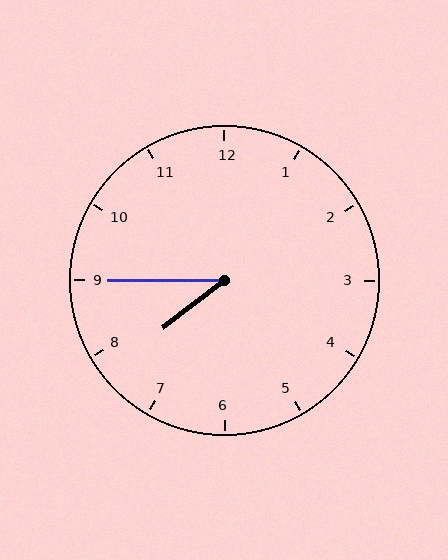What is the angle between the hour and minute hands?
Approximately 38 degrees.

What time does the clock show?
7:45.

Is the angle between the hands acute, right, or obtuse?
It is acute.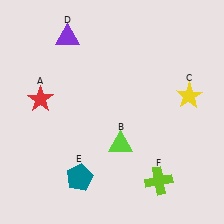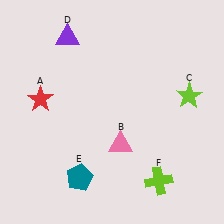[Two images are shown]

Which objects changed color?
B changed from lime to pink. C changed from yellow to lime.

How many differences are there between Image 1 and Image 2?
There are 2 differences between the two images.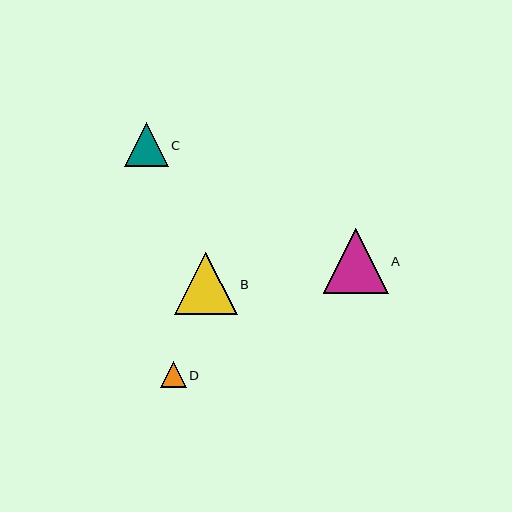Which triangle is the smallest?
Triangle D is the smallest with a size of approximately 26 pixels.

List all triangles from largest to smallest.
From largest to smallest: A, B, C, D.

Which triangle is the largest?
Triangle A is the largest with a size of approximately 65 pixels.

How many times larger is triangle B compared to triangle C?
Triangle B is approximately 1.4 times the size of triangle C.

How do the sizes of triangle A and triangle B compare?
Triangle A and triangle B are approximately the same size.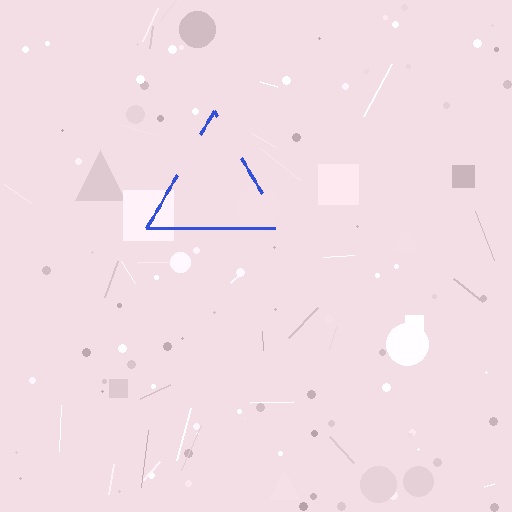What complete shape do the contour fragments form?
The contour fragments form a triangle.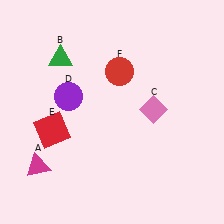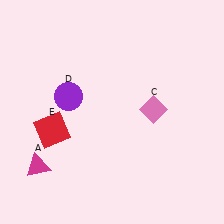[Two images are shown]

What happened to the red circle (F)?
The red circle (F) was removed in Image 2. It was in the top-right area of Image 1.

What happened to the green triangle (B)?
The green triangle (B) was removed in Image 2. It was in the top-left area of Image 1.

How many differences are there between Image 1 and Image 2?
There are 2 differences between the two images.